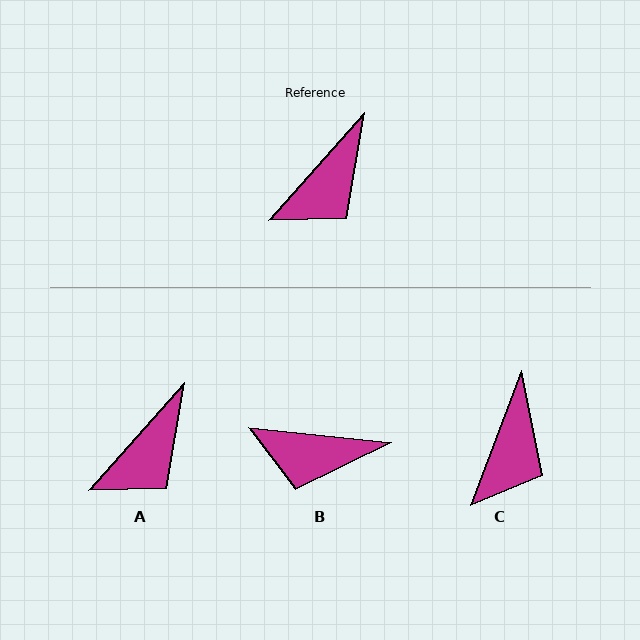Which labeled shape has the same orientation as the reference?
A.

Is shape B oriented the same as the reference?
No, it is off by about 54 degrees.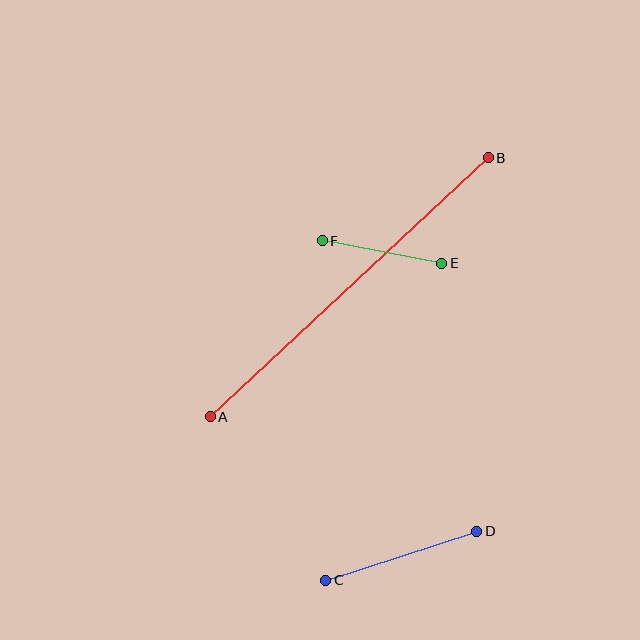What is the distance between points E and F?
The distance is approximately 121 pixels.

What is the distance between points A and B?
The distance is approximately 380 pixels.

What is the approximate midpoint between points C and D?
The midpoint is at approximately (401, 556) pixels.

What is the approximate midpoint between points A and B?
The midpoint is at approximately (349, 287) pixels.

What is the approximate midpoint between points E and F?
The midpoint is at approximately (382, 252) pixels.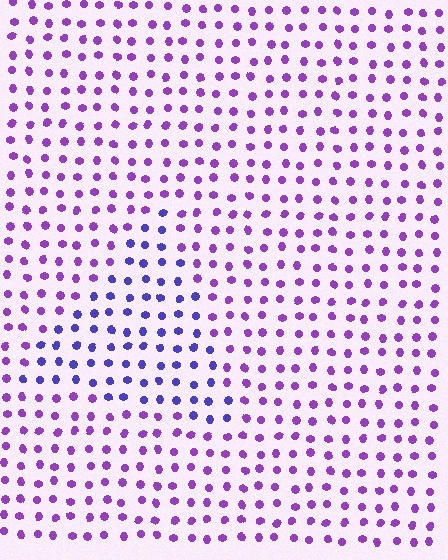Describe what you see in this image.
The image is filled with small purple elements in a uniform arrangement. A triangle-shaped region is visible where the elements are tinted to a slightly different hue, forming a subtle color boundary.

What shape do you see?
I see a triangle.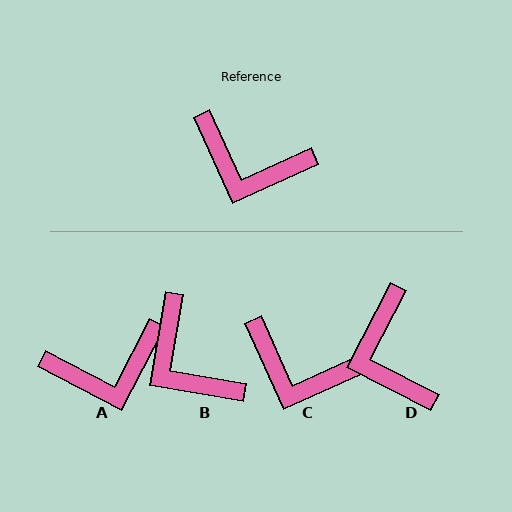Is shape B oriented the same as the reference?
No, it is off by about 34 degrees.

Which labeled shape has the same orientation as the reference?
C.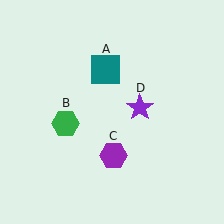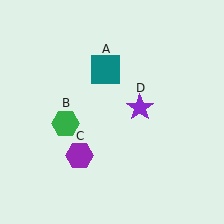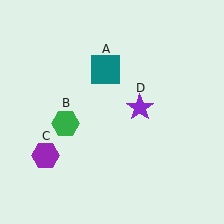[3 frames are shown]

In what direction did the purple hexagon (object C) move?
The purple hexagon (object C) moved left.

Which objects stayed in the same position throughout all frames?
Teal square (object A) and green hexagon (object B) and purple star (object D) remained stationary.